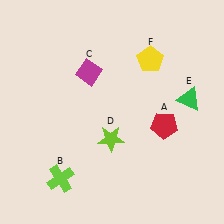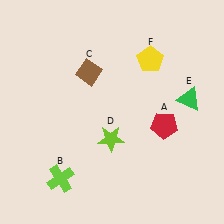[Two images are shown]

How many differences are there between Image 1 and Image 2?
There is 1 difference between the two images.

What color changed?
The diamond (C) changed from magenta in Image 1 to brown in Image 2.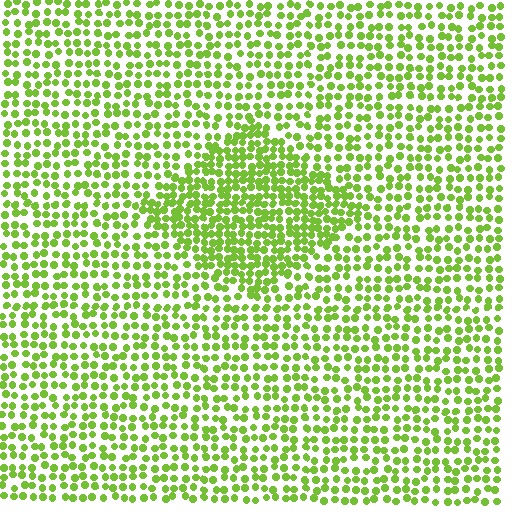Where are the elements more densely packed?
The elements are more densely packed inside the diamond boundary.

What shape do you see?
I see a diamond.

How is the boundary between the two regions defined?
The boundary is defined by a change in element density (approximately 1.7x ratio). All elements are the same color, size, and shape.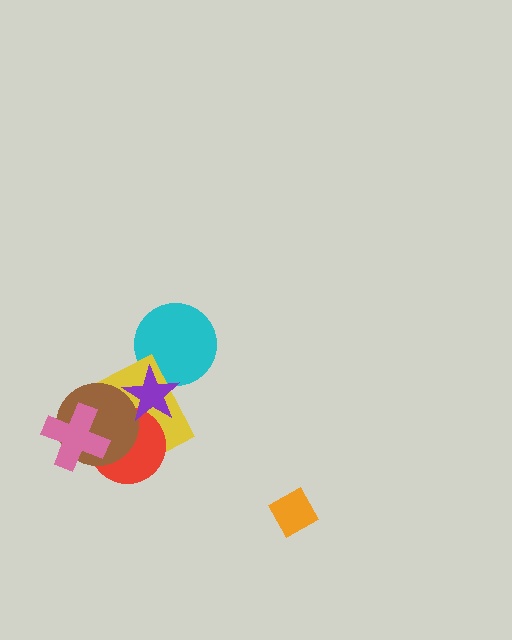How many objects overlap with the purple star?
4 objects overlap with the purple star.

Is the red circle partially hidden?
Yes, it is partially covered by another shape.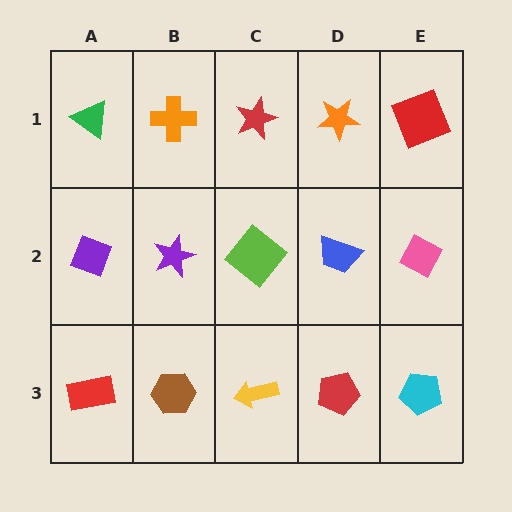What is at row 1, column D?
An orange star.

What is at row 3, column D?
A red pentagon.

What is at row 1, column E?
A red square.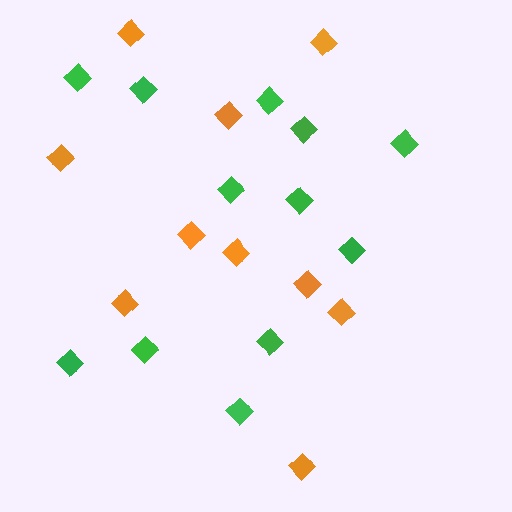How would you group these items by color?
There are 2 groups: one group of green diamonds (12) and one group of orange diamonds (10).